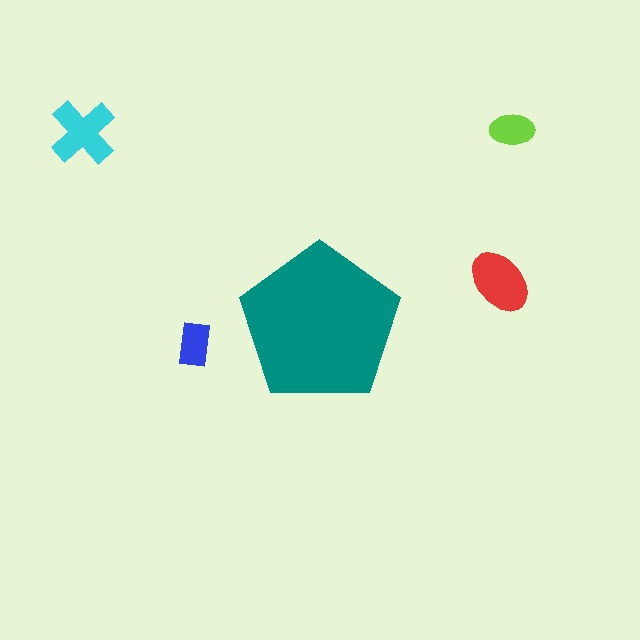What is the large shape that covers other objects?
A teal pentagon.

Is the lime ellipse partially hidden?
No, the lime ellipse is fully visible.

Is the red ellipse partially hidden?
No, the red ellipse is fully visible.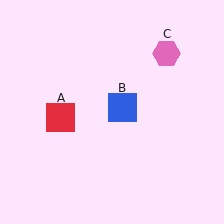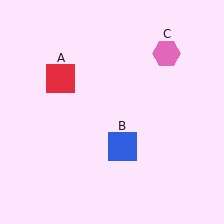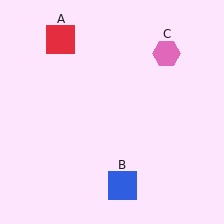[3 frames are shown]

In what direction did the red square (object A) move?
The red square (object A) moved up.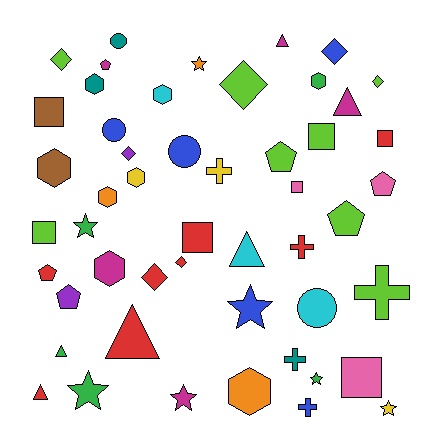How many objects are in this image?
There are 50 objects.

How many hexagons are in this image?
There are 8 hexagons.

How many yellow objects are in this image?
There are 3 yellow objects.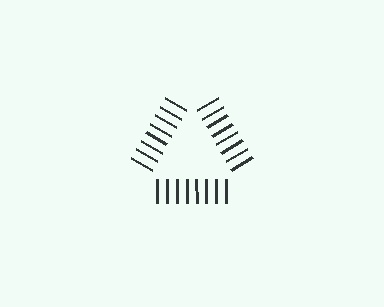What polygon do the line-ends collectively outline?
An illusory triangle — the line segments terminate on its edges but no continuous stroke is drawn.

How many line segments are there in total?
24 — 8 along each of the 3 edges.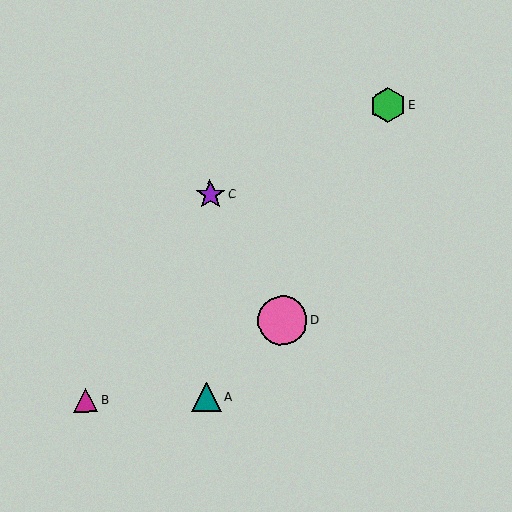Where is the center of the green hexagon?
The center of the green hexagon is at (388, 105).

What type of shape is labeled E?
Shape E is a green hexagon.